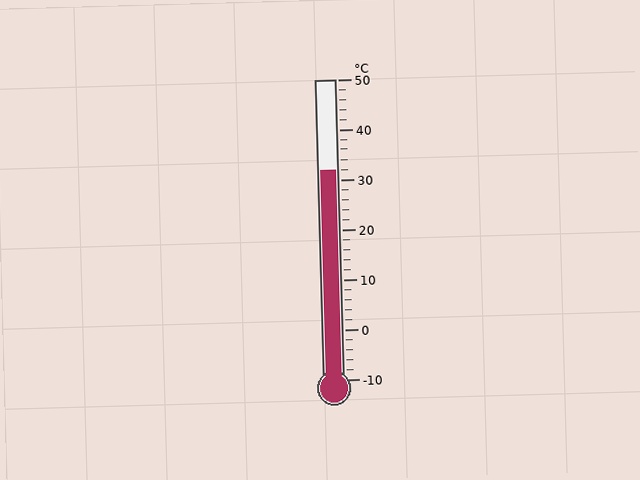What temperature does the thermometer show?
The thermometer shows approximately 32°C.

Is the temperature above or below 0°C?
The temperature is above 0°C.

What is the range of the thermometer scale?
The thermometer scale ranges from -10°C to 50°C.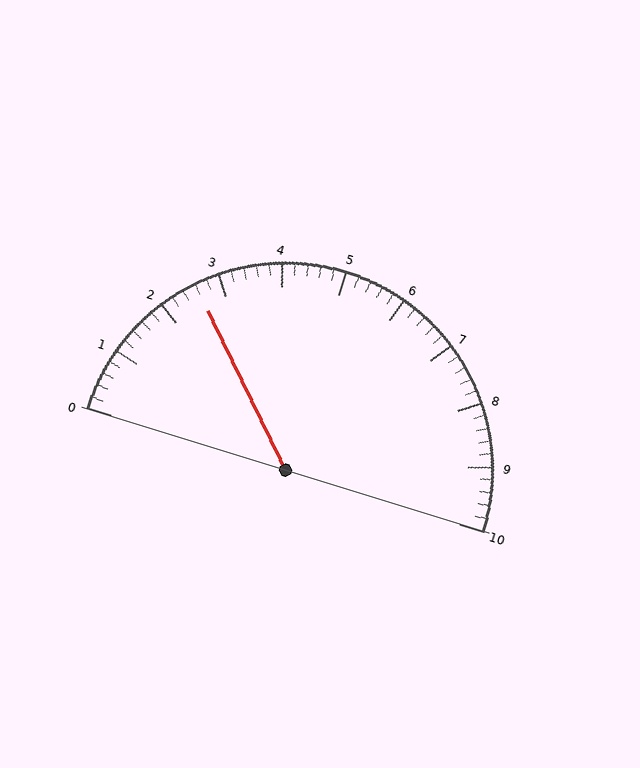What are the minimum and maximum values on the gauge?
The gauge ranges from 0 to 10.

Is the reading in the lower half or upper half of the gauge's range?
The reading is in the lower half of the range (0 to 10).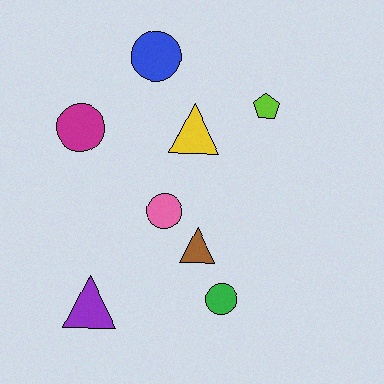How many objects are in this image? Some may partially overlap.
There are 8 objects.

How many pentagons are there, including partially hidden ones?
There is 1 pentagon.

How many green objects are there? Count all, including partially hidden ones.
There is 1 green object.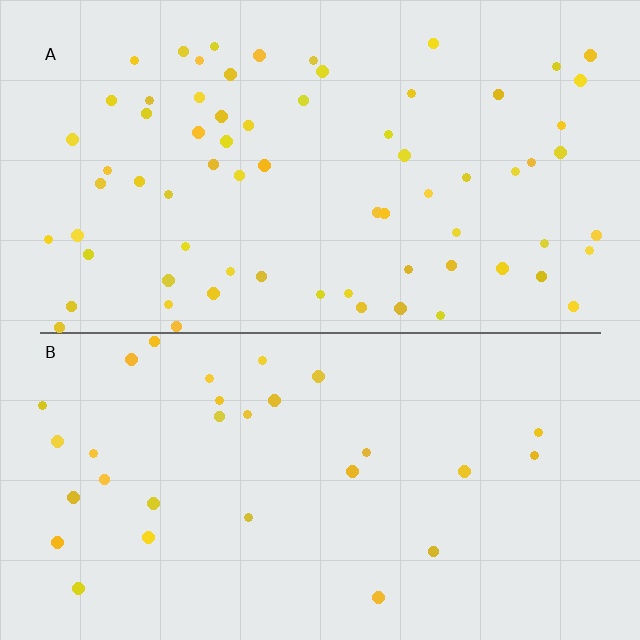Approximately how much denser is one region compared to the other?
Approximately 2.3× — region A over region B.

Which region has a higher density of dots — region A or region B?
A (the top).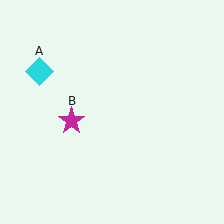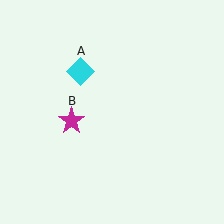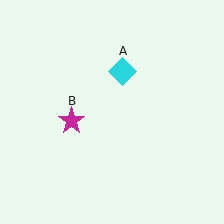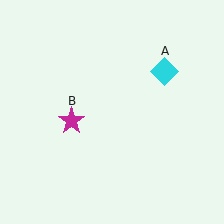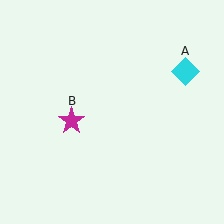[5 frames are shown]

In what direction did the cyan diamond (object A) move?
The cyan diamond (object A) moved right.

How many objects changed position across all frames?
1 object changed position: cyan diamond (object A).